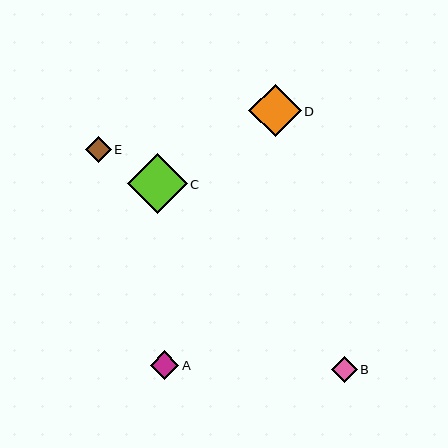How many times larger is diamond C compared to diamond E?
Diamond C is approximately 2.3 times the size of diamond E.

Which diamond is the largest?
Diamond C is the largest with a size of approximately 60 pixels.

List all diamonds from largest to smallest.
From largest to smallest: C, D, A, E, B.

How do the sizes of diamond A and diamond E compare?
Diamond A and diamond E are approximately the same size.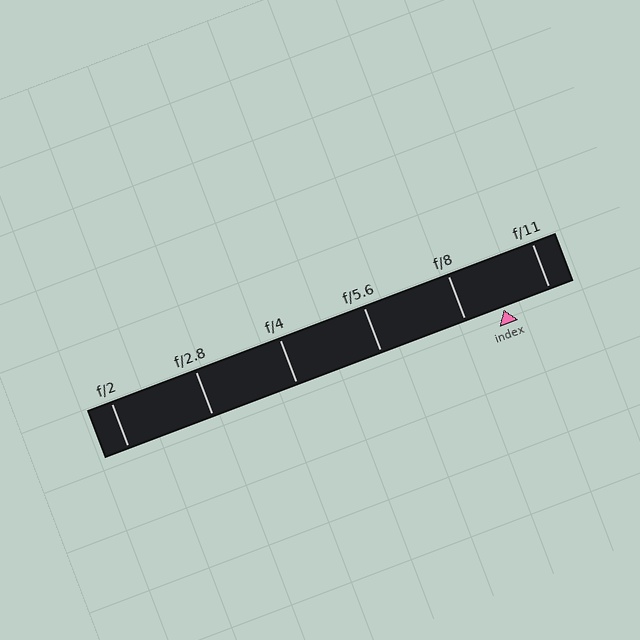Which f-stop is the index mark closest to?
The index mark is closest to f/8.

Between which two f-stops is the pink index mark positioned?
The index mark is between f/8 and f/11.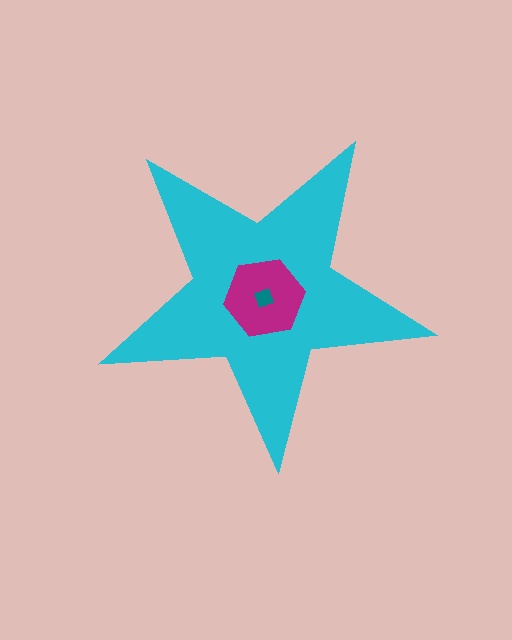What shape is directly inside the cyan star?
The magenta hexagon.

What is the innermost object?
The teal diamond.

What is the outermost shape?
The cyan star.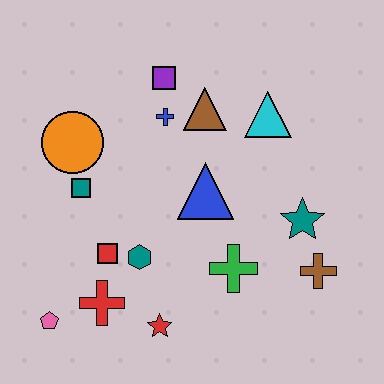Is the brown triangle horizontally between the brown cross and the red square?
Yes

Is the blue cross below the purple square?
Yes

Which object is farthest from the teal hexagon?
The cyan triangle is farthest from the teal hexagon.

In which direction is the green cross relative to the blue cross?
The green cross is below the blue cross.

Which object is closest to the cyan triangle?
The brown triangle is closest to the cyan triangle.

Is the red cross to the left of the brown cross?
Yes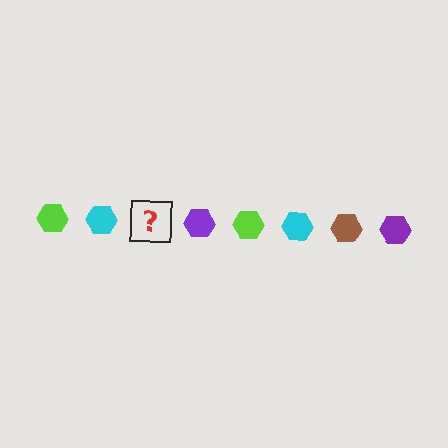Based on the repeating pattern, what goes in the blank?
The blank should be a brown hexagon.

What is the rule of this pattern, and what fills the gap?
The rule is that the pattern cycles through lime, cyan, brown, purple hexagons. The gap should be filled with a brown hexagon.